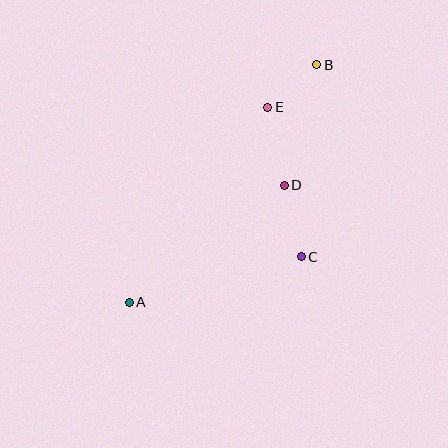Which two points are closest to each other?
Points B and E are closest to each other.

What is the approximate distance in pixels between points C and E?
The distance between C and E is approximately 153 pixels.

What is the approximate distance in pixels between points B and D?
The distance between B and D is approximately 125 pixels.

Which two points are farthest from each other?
Points A and B are farthest from each other.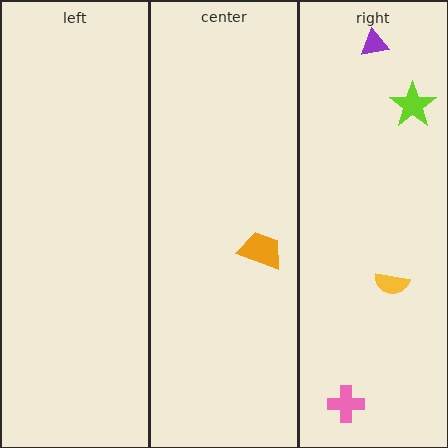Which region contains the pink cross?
The right region.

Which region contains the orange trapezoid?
The center region.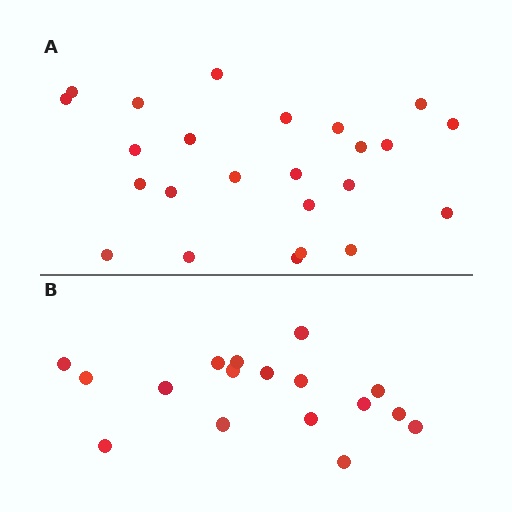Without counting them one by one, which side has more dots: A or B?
Region A (the top region) has more dots.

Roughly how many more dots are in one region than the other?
Region A has roughly 8 or so more dots than region B.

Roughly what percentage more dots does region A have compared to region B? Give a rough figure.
About 40% more.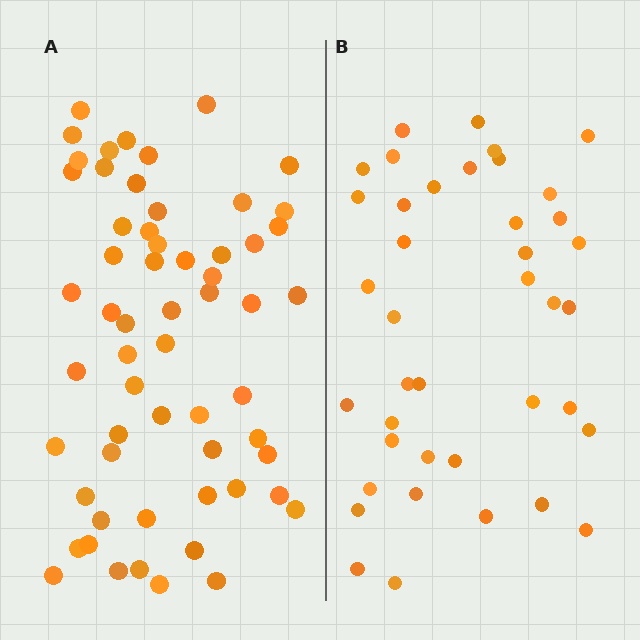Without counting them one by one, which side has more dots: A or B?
Region A (the left region) has more dots.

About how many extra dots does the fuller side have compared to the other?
Region A has approximately 20 more dots than region B.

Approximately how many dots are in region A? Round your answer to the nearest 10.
About 60 dots. (The exact count is 59, which rounds to 60.)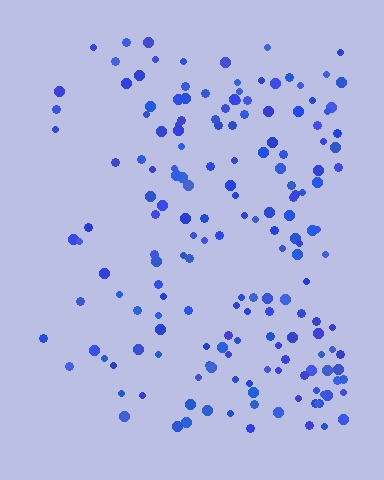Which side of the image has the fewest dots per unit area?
The left.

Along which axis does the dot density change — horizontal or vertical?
Horizontal.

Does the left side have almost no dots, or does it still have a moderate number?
Still a moderate number, just noticeably fewer than the right.